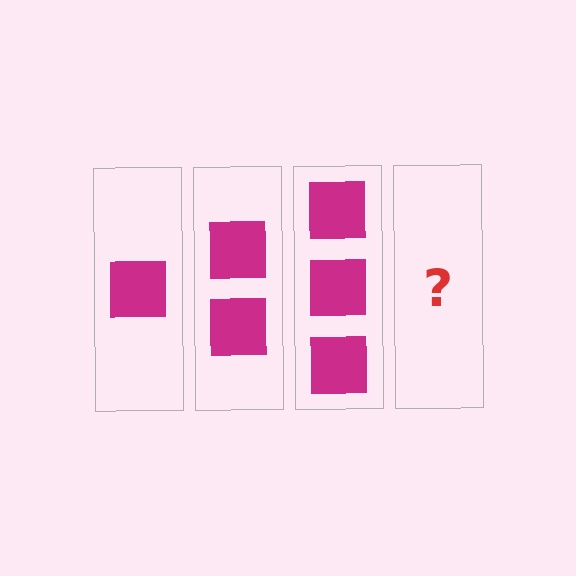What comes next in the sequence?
The next element should be 4 squares.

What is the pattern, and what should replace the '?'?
The pattern is that each step adds one more square. The '?' should be 4 squares.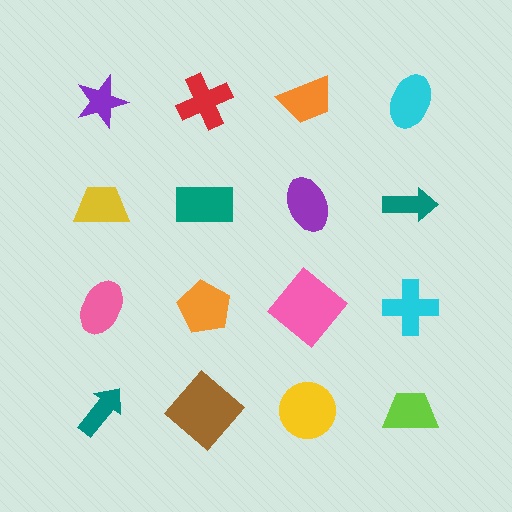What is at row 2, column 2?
A teal rectangle.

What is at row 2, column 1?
A yellow trapezoid.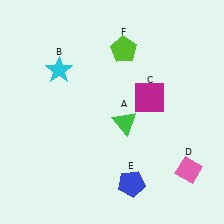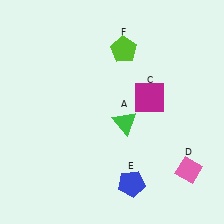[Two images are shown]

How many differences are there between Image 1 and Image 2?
There is 1 difference between the two images.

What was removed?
The cyan star (B) was removed in Image 2.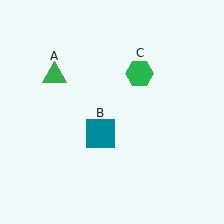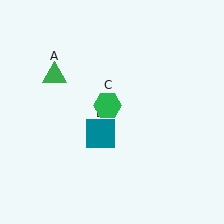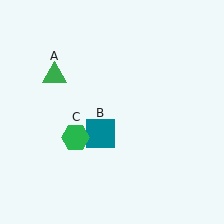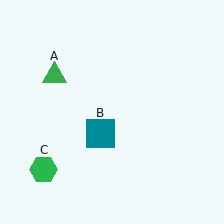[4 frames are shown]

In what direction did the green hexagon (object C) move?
The green hexagon (object C) moved down and to the left.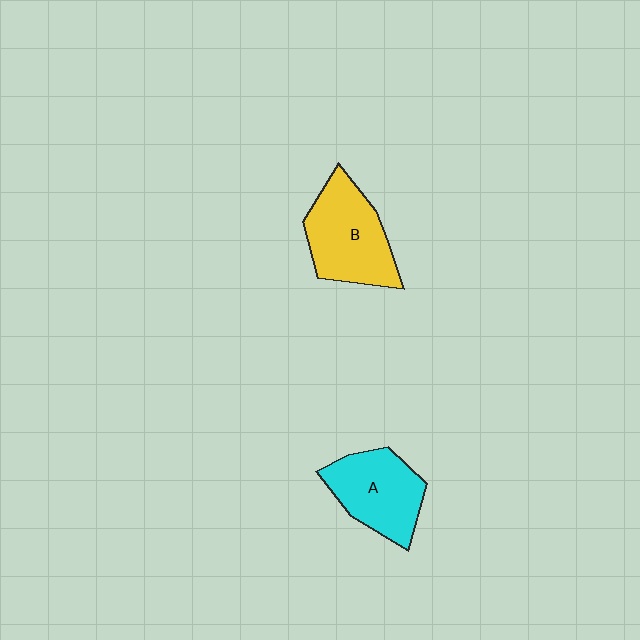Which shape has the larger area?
Shape B (yellow).